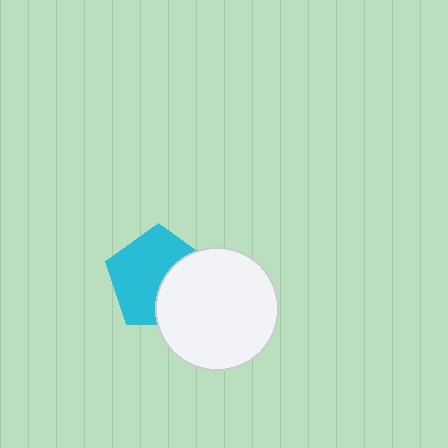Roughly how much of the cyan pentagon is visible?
About half of it is visible (roughly 62%).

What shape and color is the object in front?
The object in front is a white circle.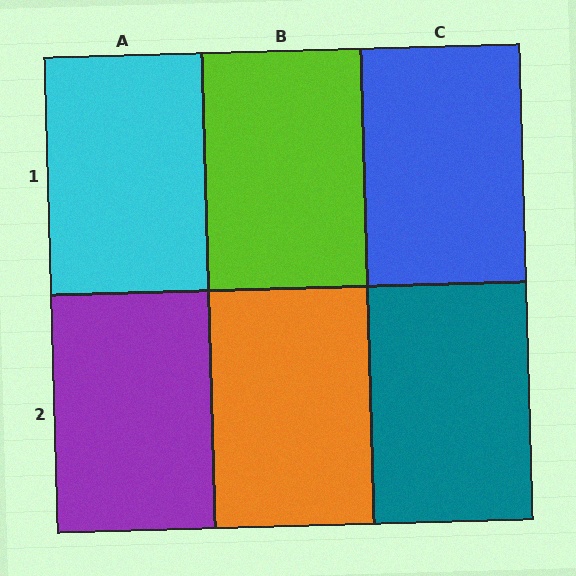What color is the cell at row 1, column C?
Blue.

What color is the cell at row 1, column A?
Cyan.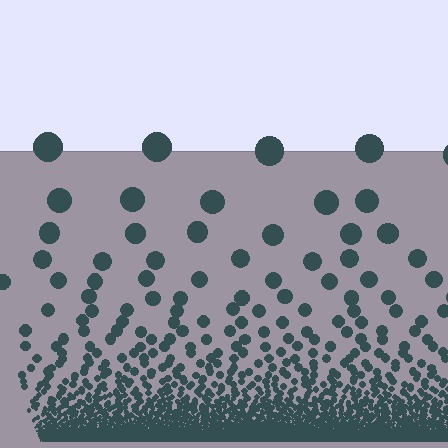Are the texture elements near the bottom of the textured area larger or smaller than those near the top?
Smaller. The gradient is inverted — elements near the bottom are smaller and denser.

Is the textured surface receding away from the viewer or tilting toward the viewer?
The surface appears to tilt toward the viewer. Texture elements get larger and sparser toward the top.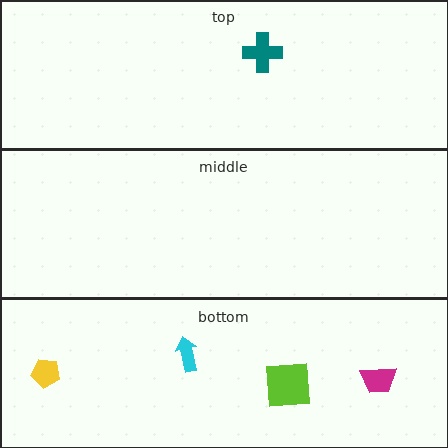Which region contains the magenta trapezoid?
The bottom region.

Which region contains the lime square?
The bottom region.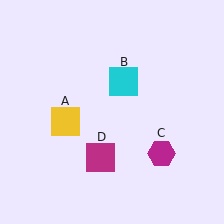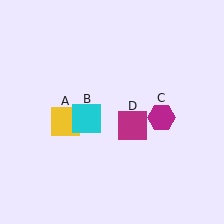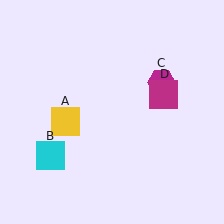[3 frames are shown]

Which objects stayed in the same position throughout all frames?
Yellow square (object A) remained stationary.